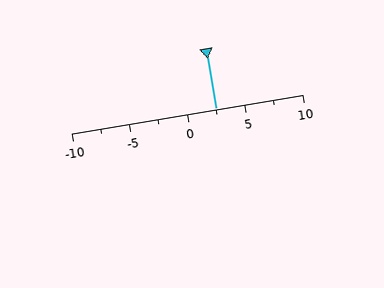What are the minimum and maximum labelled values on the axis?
The axis runs from -10 to 10.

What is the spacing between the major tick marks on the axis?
The major ticks are spaced 5 apart.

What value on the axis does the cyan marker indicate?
The marker indicates approximately 2.5.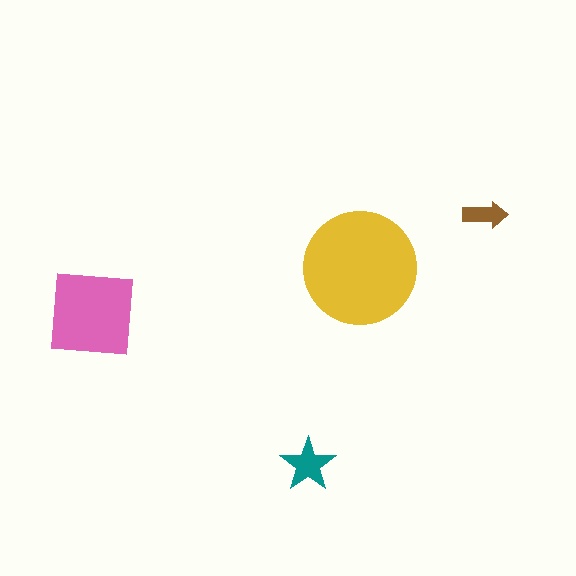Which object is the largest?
The yellow circle.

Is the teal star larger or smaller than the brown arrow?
Larger.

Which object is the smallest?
The brown arrow.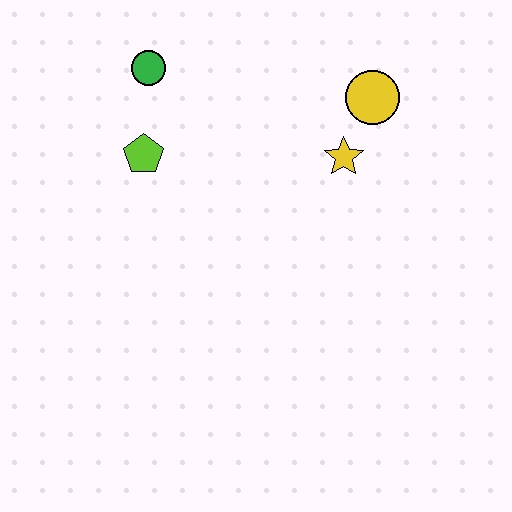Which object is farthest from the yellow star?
The green circle is farthest from the yellow star.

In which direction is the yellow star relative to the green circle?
The yellow star is to the right of the green circle.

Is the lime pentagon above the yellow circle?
No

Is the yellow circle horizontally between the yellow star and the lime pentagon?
No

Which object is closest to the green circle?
The lime pentagon is closest to the green circle.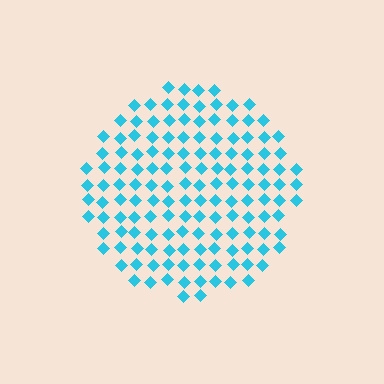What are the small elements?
The small elements are diamonds.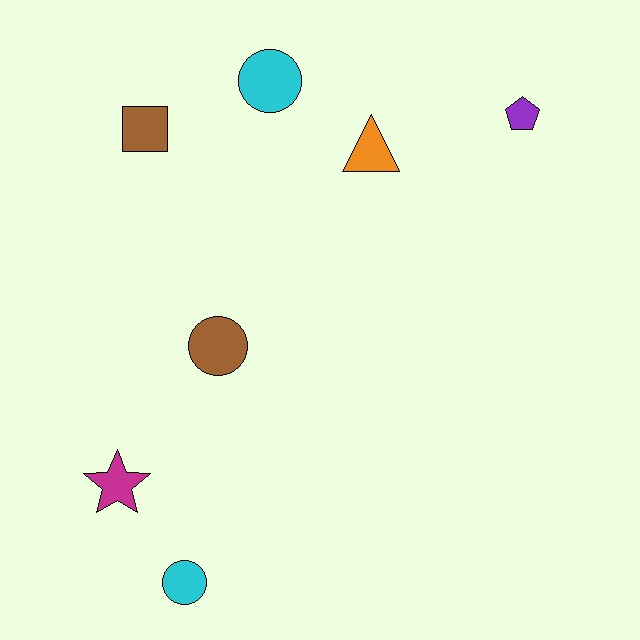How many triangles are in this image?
There is 1 triangle.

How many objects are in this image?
There are 7 objects.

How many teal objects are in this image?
There are no teal objects.